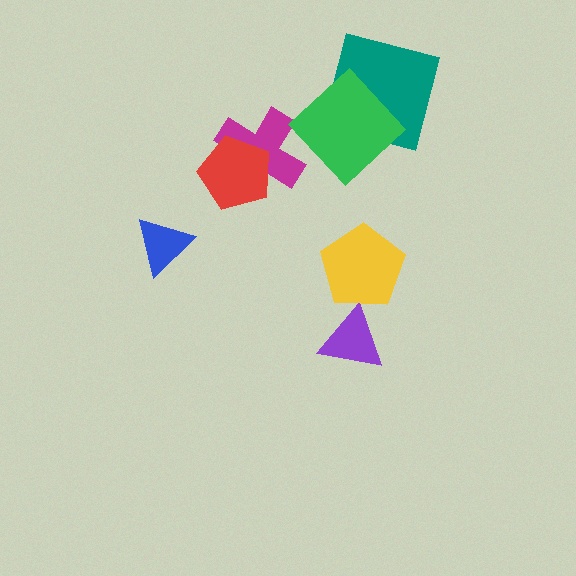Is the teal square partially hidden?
Yes, it is partially covered by another shape.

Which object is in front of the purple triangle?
The yellow pentagon is in front of the purple triangle.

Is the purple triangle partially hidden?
Yes, it is partially covered by another shape.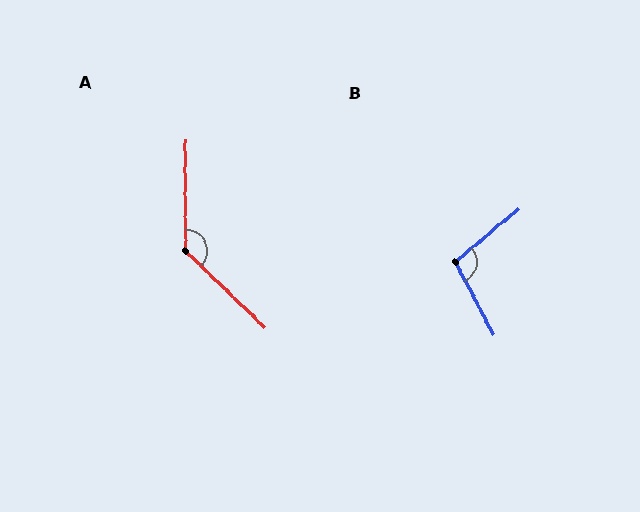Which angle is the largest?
A, at approximately 135 degrees.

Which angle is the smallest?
B, at approximately 102 degrees.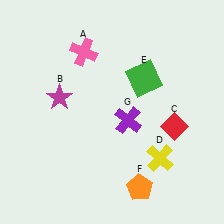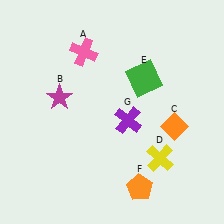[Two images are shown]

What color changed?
The diamond (C) changed from red in Image 1 to orange in Image 2.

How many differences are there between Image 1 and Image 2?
There is 1 difference between the two images.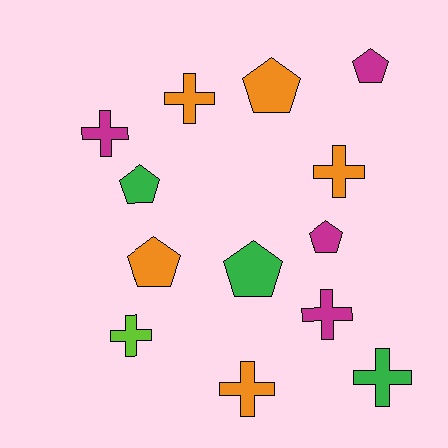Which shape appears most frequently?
Cross, with 7 objects.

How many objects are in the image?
There are 13 objects.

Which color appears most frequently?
Orange, with 5 objects.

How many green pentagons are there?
There are 2 green pentagons.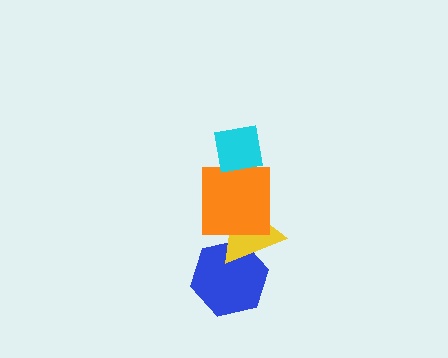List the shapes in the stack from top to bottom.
From top to bottom: the cyan square, the orange square, the yellow triangle, the blue hexagon.